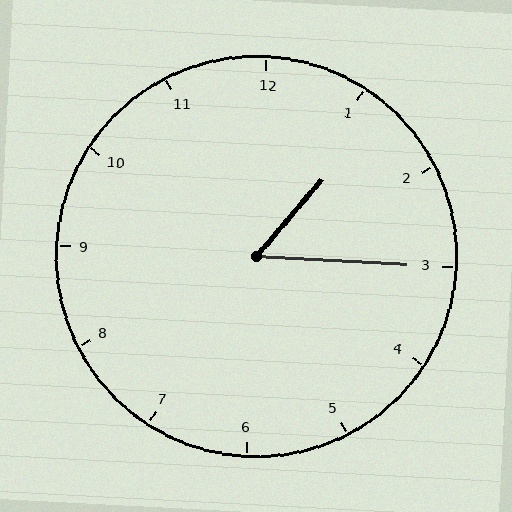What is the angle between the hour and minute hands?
Approximately 52 degrees.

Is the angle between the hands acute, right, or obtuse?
It is acute.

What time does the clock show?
1:15.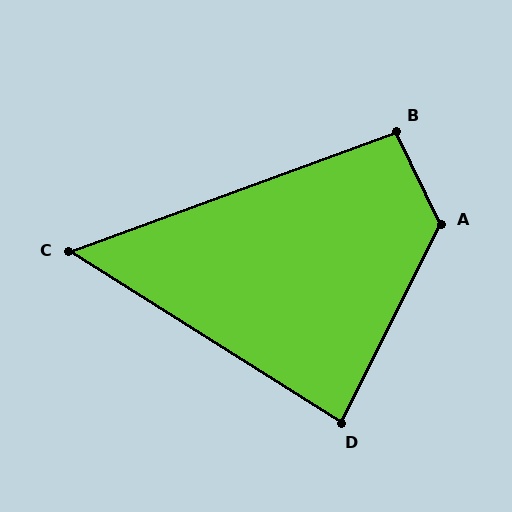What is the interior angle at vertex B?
Approximately 96 degrees (obtuse).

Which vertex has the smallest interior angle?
C, at approximately 52 degrees.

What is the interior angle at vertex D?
Approximately 84 degrees (acute).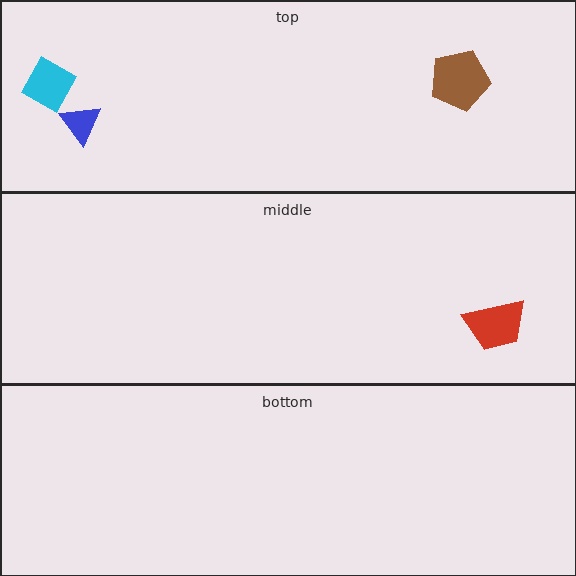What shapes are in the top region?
The blue triangle, the cyan diamond, the brown pentagon.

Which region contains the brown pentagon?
The top region.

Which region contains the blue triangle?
The top region.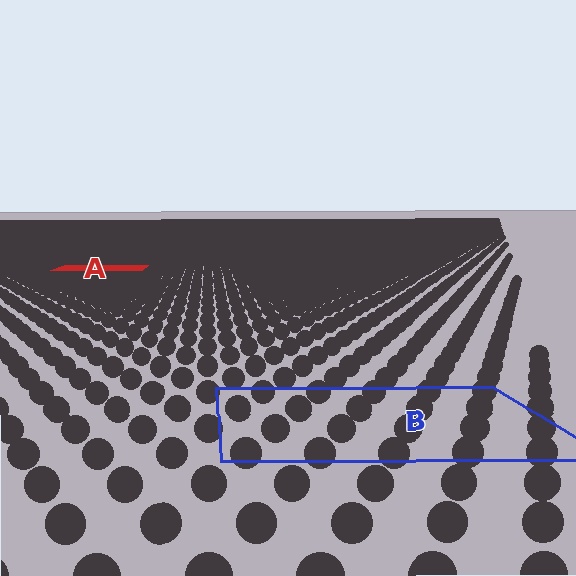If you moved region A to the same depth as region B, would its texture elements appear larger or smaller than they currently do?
They would appear larger. At a closer depth, the same texture elements are projected at a bigger on-screen size.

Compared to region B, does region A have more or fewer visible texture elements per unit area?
Region A has more texture elements per unit area — they are packed more densely because it is farther away.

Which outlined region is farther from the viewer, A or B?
Region A is farther from the viewer — the texture elements inside it appear smaller and more densely packed.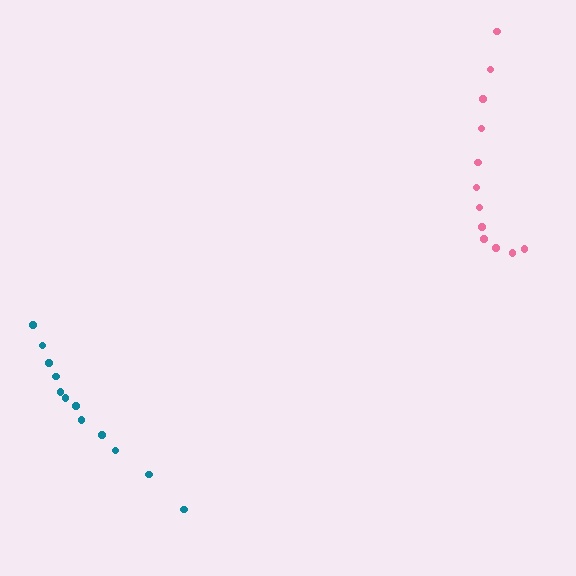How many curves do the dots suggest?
There are 2 distinct paths.